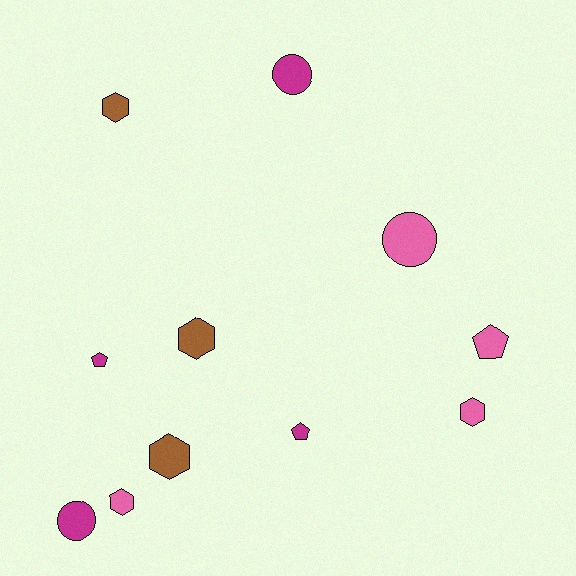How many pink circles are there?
There is 1 pink circle.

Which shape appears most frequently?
Hexagon, with 5 objects.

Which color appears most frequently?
Magenta, with 4 objects.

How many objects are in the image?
There are 11 objects.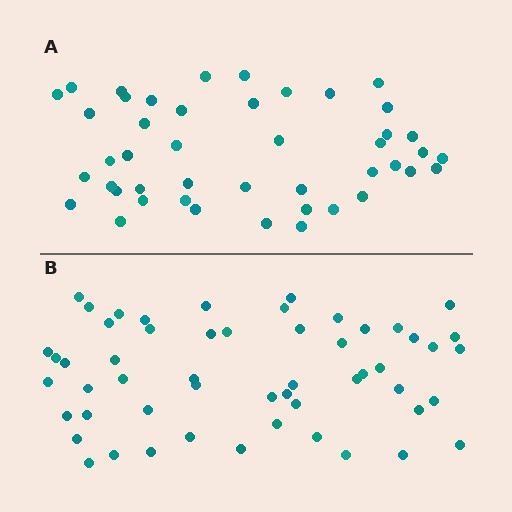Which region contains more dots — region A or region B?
Region B (the bottom region) has more dots.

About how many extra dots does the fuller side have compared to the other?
Region B has roughly 8 or so more dots than region A.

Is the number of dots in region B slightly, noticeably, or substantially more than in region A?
Region B has only slightly more — the two regions are fairly close. The ratio is roughly 1.2 to 1.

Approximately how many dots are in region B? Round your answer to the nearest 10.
About 50 dots. (The exact count is 54, which rounds to 50.)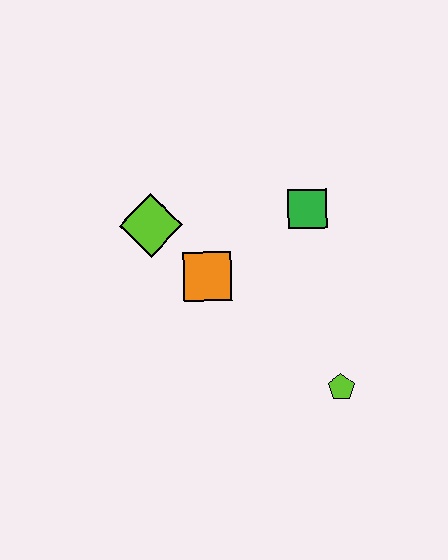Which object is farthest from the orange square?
The lime pentagon is farthest from the orange square.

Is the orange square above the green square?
No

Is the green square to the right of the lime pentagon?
No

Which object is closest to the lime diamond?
The orange square is closest to the lime diamond.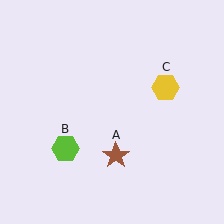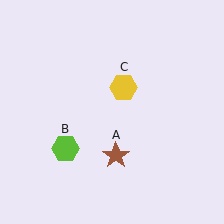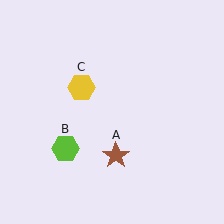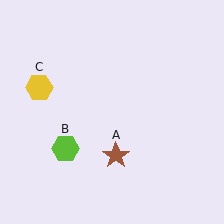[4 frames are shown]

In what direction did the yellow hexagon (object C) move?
The yellow hexagon (object C) moved left.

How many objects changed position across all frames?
1 object changed position: yellow hexagon (object C).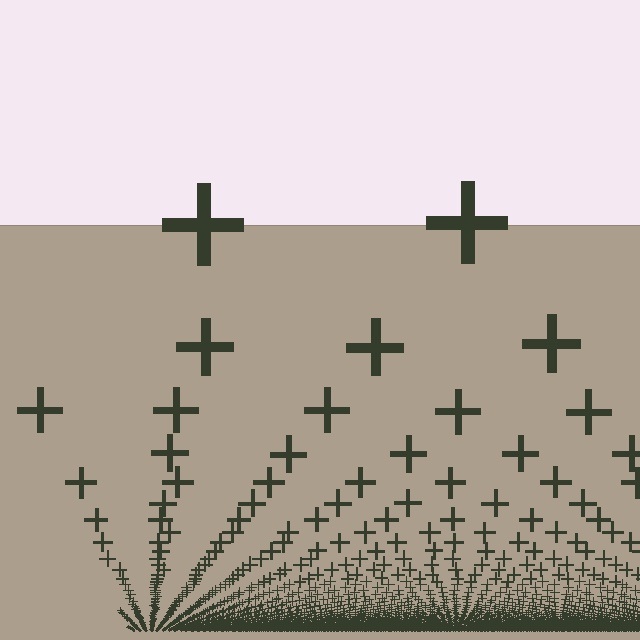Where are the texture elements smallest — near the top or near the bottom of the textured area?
Near the bottom.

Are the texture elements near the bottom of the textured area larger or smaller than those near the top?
Smaller. The gradient is inverted — elements near the bottom are smaller and denser.